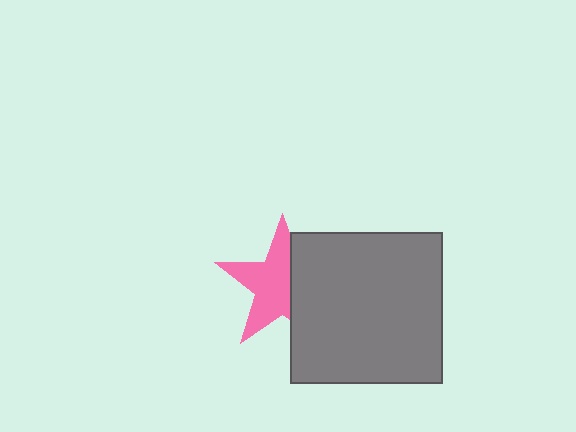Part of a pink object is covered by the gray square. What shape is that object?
It is a star.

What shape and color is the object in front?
The object in front is a gray square.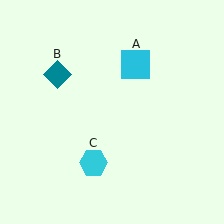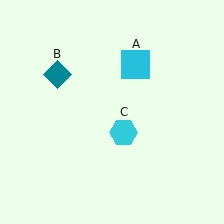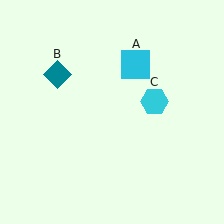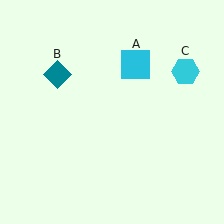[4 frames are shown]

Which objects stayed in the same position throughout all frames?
Cyan square (object A) and teal diamond (object B) remained stationary.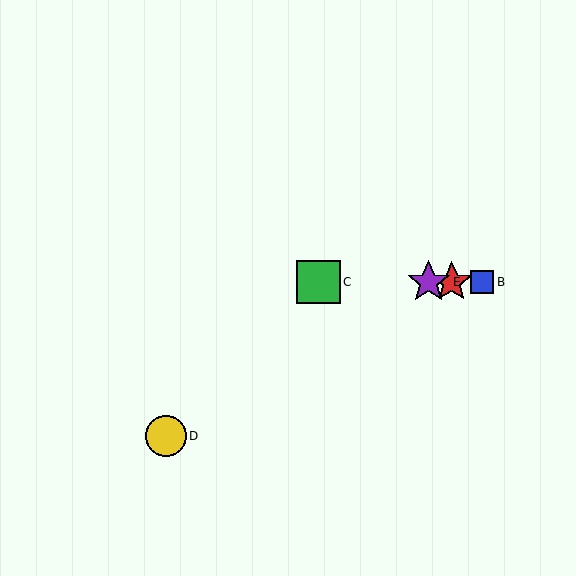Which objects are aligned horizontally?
Objects A, B, C, E are aligned horizontally.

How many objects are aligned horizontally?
4 objects (A, B, C, E) are aligned horizontally.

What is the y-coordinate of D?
Object D is at y≈436.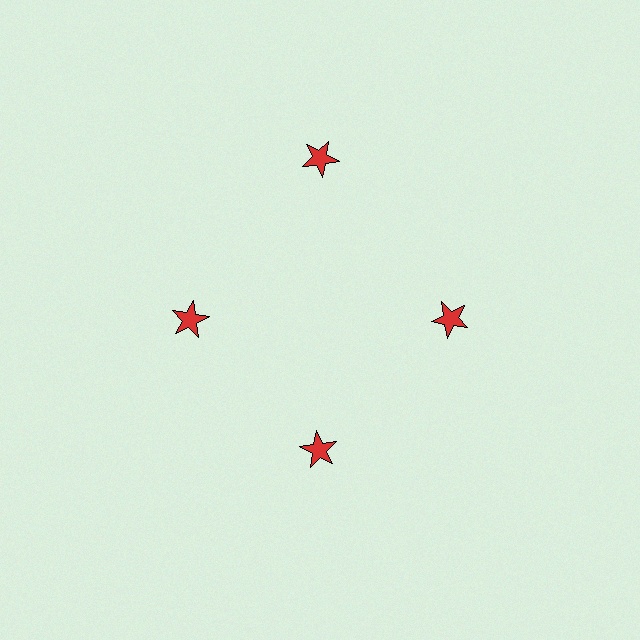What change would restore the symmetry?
The symmetry would be restored by moving it inward, back onto the ring so that all 4 stars sit at equal angles and equal distance from the center.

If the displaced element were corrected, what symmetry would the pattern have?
It would have 4-fold rotational symmetry — the pattern would map onto itself every 90 degrees.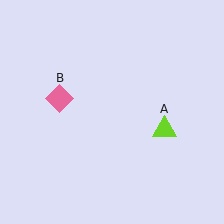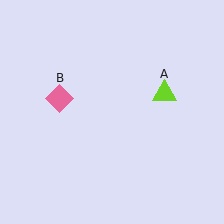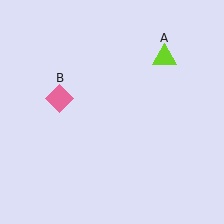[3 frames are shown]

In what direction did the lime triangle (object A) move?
The lime triangle (object A) moved up.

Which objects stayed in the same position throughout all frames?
Pink diamond (object B) remained stationary.